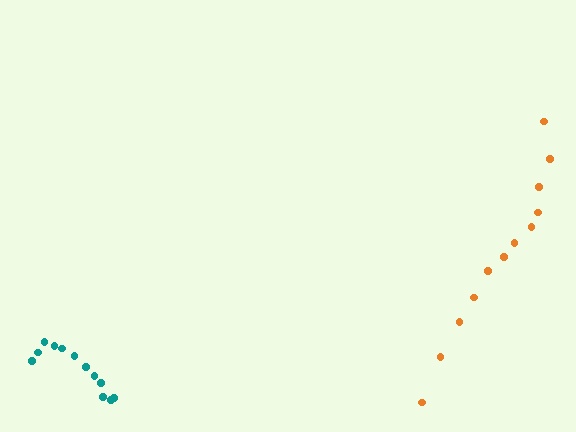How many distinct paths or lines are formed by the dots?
There are 2 distinct paths.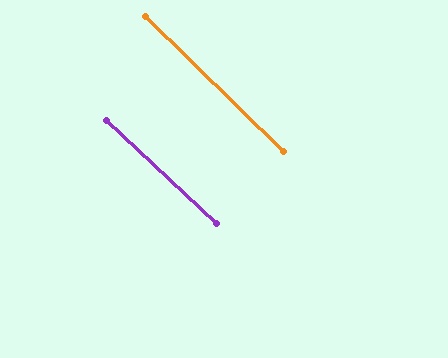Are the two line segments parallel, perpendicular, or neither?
Parallel — their directions differ by only 1.1°.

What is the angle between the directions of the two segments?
Approximately 1 degree.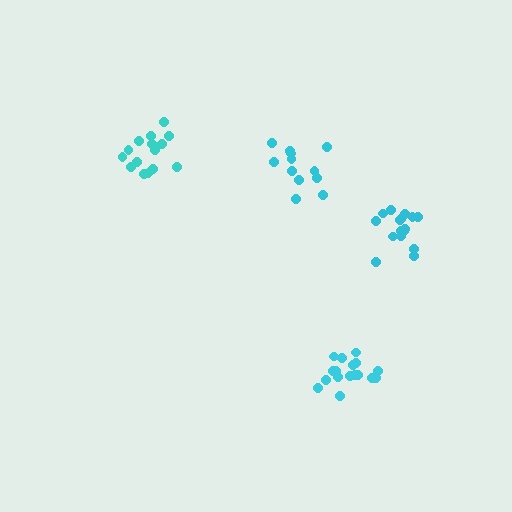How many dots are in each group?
Group 1: 15 dots, Group 2: 17 dots, Group 3: 16 dots, Group 4: 12 dots (60 total).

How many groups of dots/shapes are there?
There are 4 groups.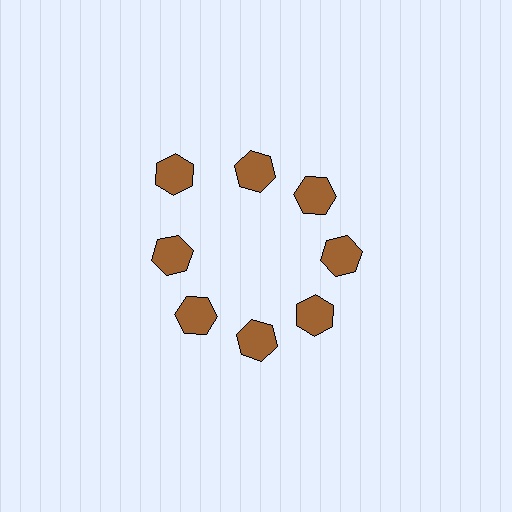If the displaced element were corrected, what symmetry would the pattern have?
It would have 8-fold rotational symmetry — the pattern would map onto itself every 45 degrees.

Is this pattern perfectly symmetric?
No. The 8 brown hexagons are arranged in a ring, but one element near the 10 o'clock position is pushed outward from the center, breaking the 8-fold rotational symmetry.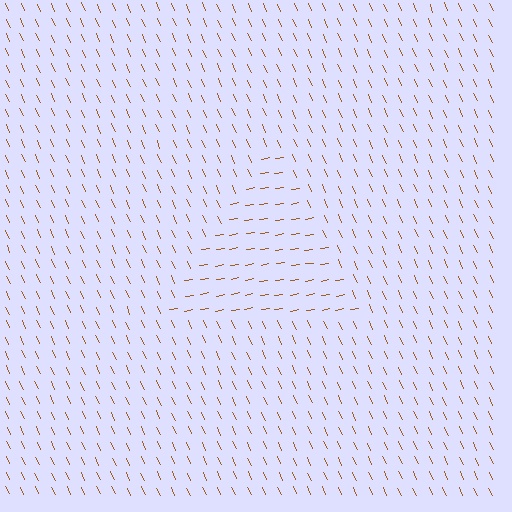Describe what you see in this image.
The image is filled with small brown line segments. A triangle region in the image has lines oriented differently from the surrounding lines, creating a visible texture boundary.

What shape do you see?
I see a triangle.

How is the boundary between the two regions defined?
The boundary is defined purely by a change in line orientation (approximately 74 degrees difference). All lines are the same color and thickness.